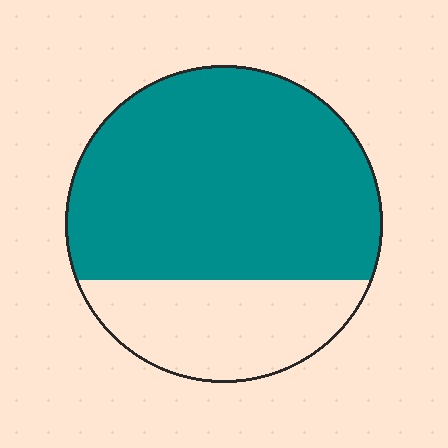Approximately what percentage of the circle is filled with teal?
Approximately 70%.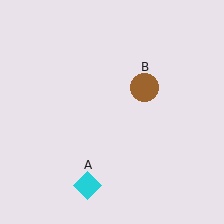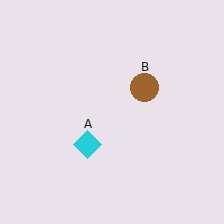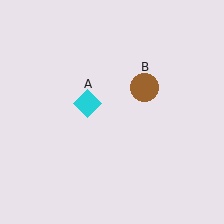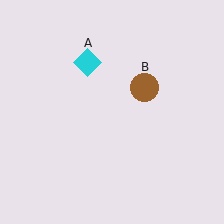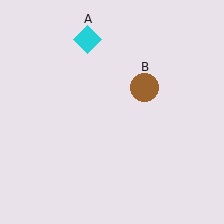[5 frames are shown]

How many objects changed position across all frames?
1 object changed position: cyan diamond (object A).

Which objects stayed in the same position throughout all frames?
Brown circle (object B) remained stationary.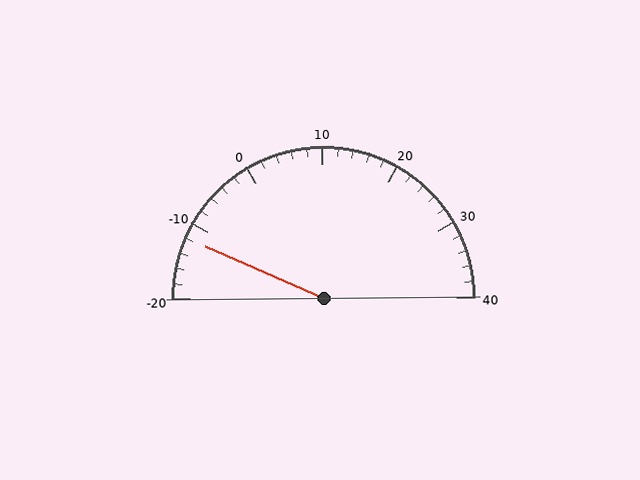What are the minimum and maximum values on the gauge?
The gauge ranges from -20 to 40.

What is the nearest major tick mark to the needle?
The nearest major tick mark is -10.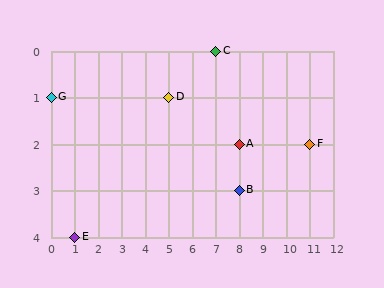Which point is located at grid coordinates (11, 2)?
Point F is at (11, 2).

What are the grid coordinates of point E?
Point E is at grid coordinates (1, 4).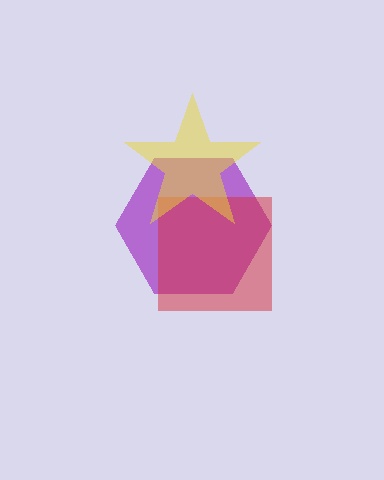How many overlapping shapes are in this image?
There are 3 overlapping shapes in the image.